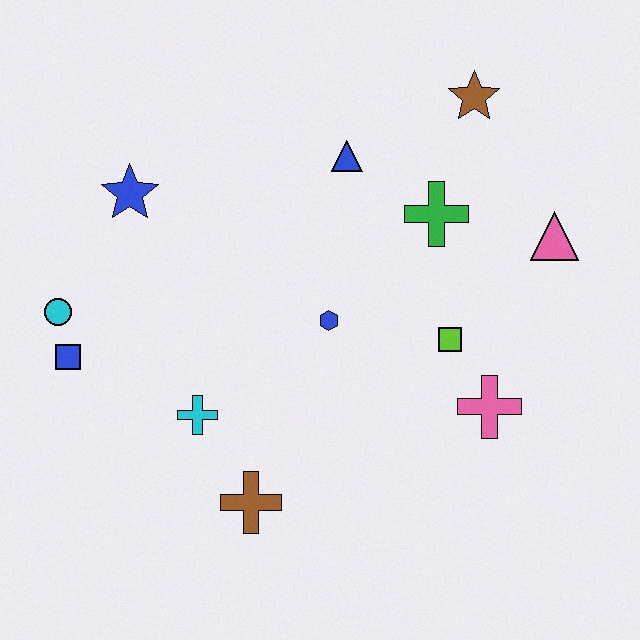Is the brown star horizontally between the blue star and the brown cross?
No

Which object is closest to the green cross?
The blue triangle is closest to the green cross.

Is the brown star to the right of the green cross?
Yes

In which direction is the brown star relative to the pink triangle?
The brown star is above the pink triangle.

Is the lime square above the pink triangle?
No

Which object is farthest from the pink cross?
The cyan circle is farthest from the pink cross.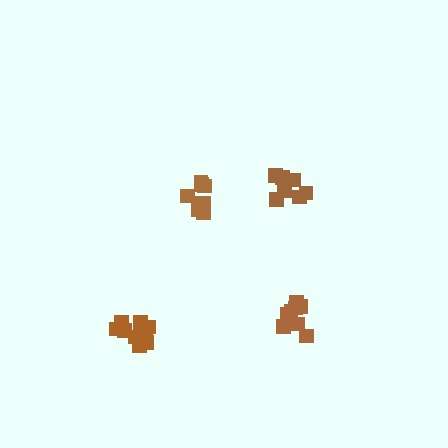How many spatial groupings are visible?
There are 4 spatial groupings.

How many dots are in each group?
Group 1: 8 dots, Group 2: 7 dots, Group 3: 9 dots, Group 4: 10 dots (34 total).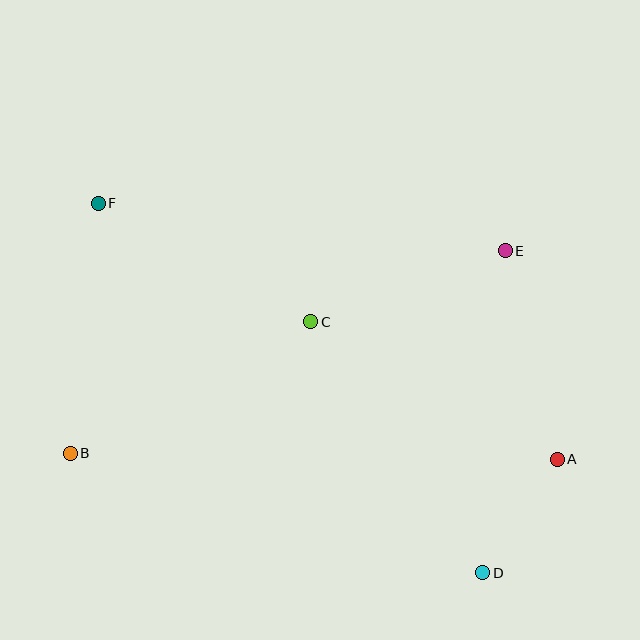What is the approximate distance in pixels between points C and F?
The distance between C and F is approximately 243 pixels.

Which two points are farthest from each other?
Points D and F are farthest from each other.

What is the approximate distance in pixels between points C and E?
The distance between C and E is approximately 207 pixels.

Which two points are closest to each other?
Points A and D are closest to each other.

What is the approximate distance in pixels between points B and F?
The distance between B and F is approximately 252 pixels.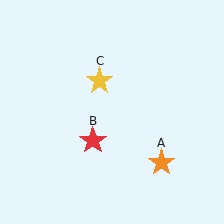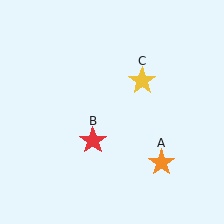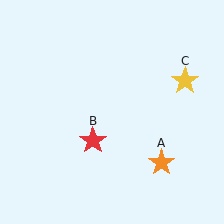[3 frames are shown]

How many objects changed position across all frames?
1 object changed position: yellow star (object C).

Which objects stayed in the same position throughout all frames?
Orange star (object A) and red star (object B) remained stationary.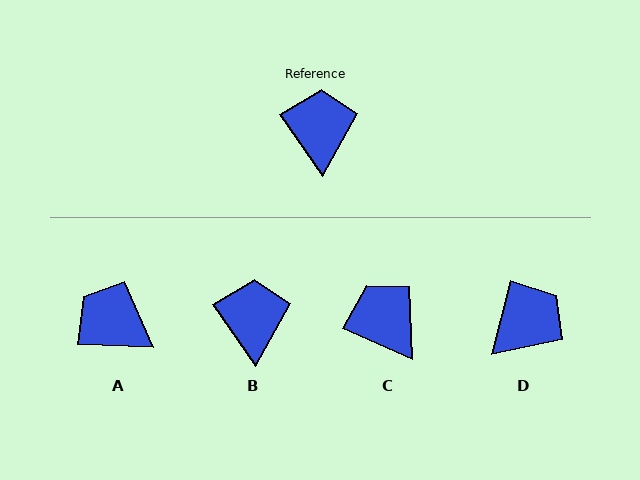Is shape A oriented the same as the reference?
No, it is off by about 53 degrees.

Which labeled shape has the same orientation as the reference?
B.